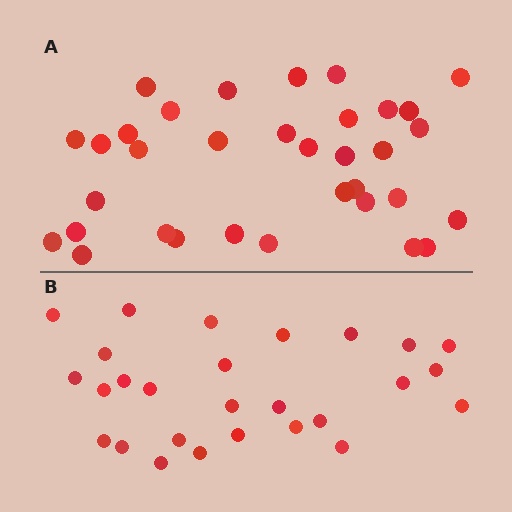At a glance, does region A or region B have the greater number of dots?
Region A (the top region) has more dots.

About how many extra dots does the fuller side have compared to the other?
Region A has roughly 8 or so more dots than region B.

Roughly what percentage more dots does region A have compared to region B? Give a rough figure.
About 25% more.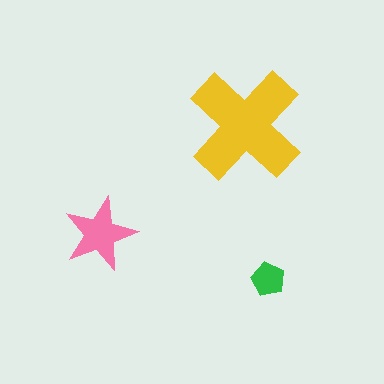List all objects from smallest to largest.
The green pentagon, the pink star, the yellow cross.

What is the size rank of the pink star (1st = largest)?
2nd.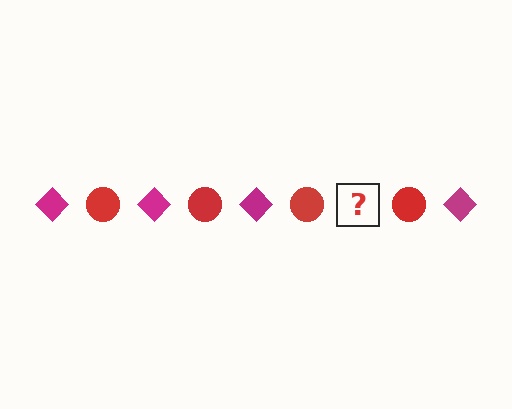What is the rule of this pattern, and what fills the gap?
The rule is that the pattern alternates between magenta diamond and red circle. The gap should be filled with a magenta diamond.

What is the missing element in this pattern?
The missing element is a magenta diamond.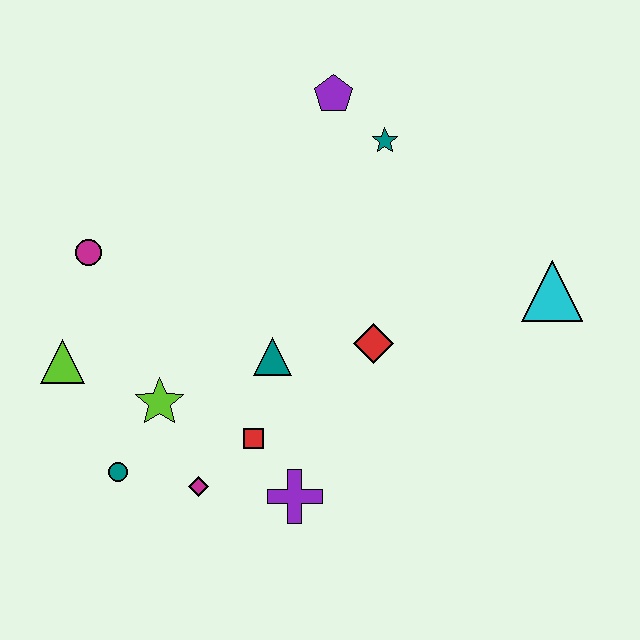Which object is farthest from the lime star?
The cyan triangle is farthest from the lime star.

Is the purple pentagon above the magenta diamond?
Yes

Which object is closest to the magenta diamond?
The red square is closest to the magenta diamond.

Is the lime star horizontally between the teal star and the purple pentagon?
No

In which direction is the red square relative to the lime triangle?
The red square is to the right of the lime triangle.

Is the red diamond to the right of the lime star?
Yes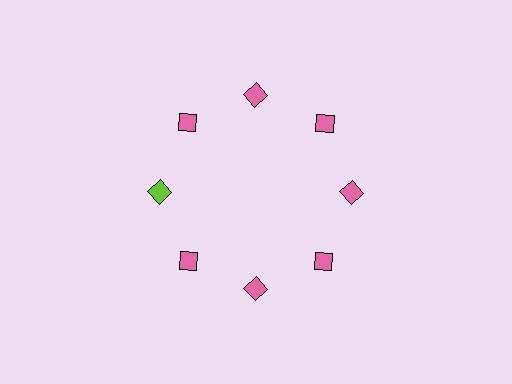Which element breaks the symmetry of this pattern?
The lime diamond at roughly the 9 o'clock position breaks the symmetry. All other shapes are pink diamonds.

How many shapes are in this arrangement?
There are 8 shapes arranged in a ring pattern.